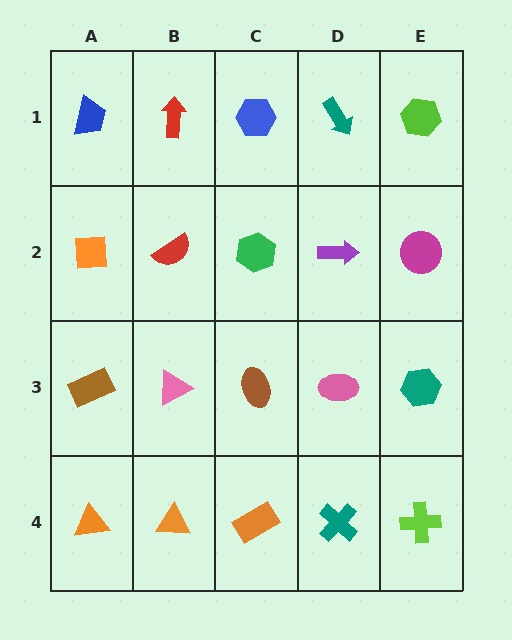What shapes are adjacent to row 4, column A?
A brown rectangle (row 3, column A), an orange triangle (row 4, column B).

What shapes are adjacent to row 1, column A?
An orange square (row 2, column A), a red arrow (row 1, column B).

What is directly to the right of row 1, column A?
A red arrow.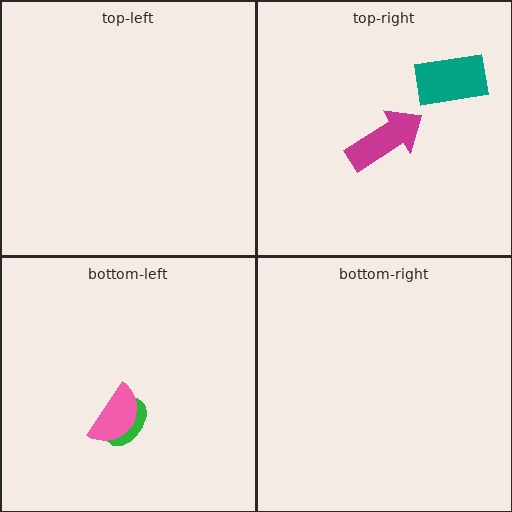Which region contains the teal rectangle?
The top-right region.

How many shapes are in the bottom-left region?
2.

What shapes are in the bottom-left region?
The green ellipse, the pink semicircle.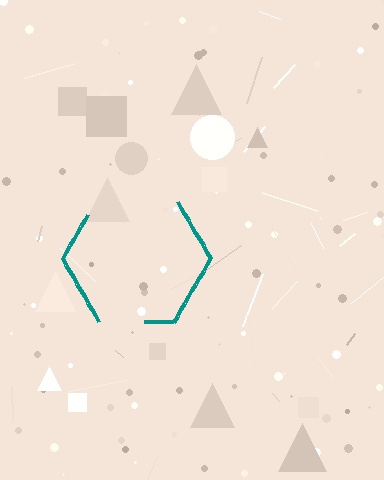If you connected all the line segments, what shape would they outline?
They would outline a hexagon.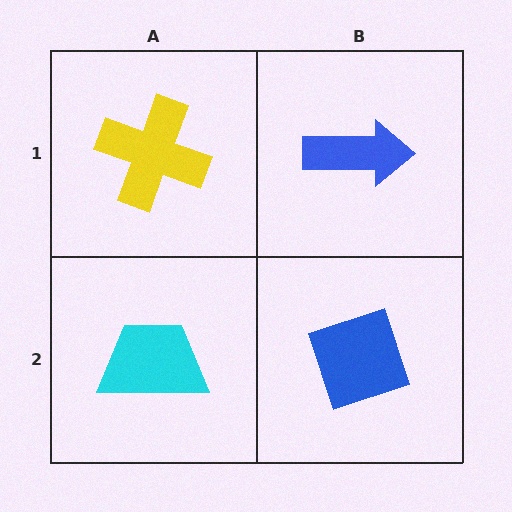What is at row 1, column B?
A blue arrow.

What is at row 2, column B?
A blue diamond.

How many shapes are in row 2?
2 shapes.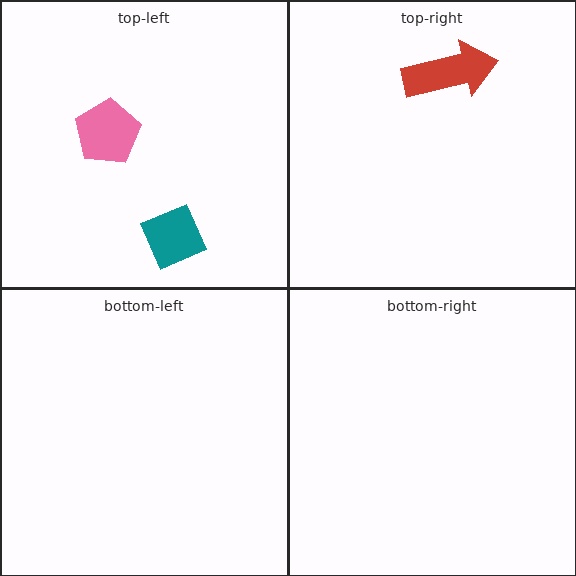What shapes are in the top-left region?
The pink pentagon, the teal diamond.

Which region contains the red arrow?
The top-right region.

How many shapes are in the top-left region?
2.